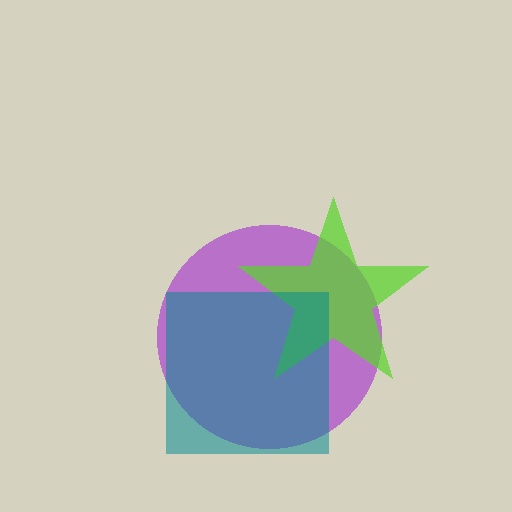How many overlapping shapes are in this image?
There are 3 overlapping shapes in the image.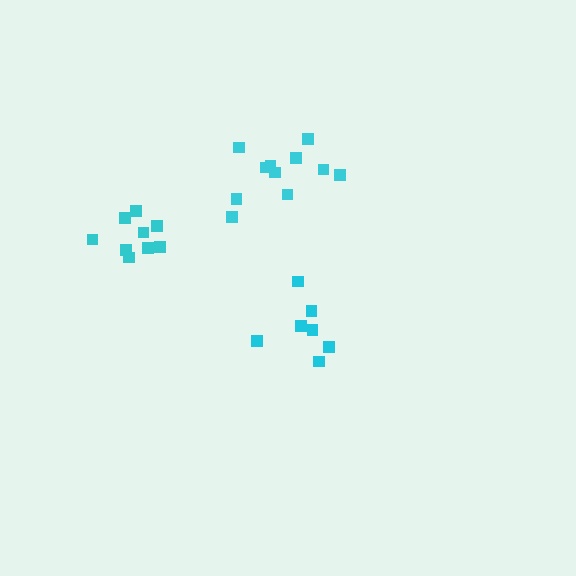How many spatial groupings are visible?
There are 3 spatial groupings.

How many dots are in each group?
Group 1: 11 dots, Group 2: 7 dots, Group 3: 9 dots (27 total).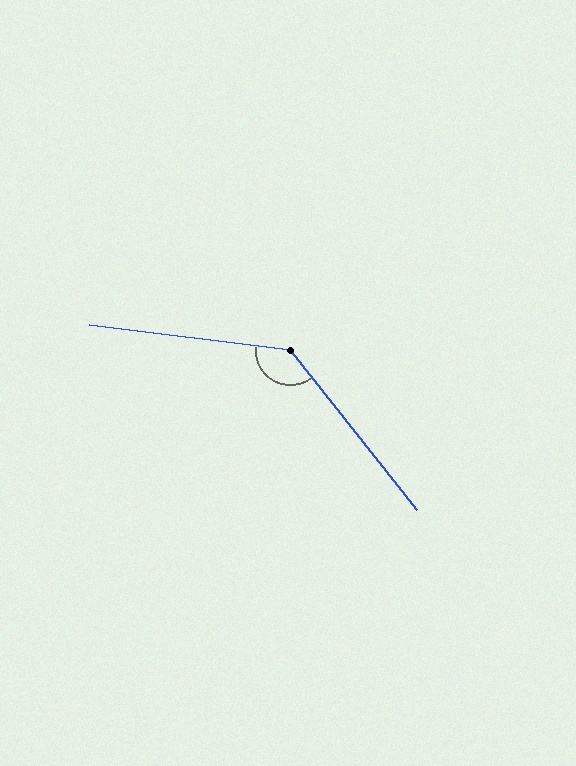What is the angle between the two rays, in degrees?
Approximately 136 degrees.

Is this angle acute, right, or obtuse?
It is obtuse.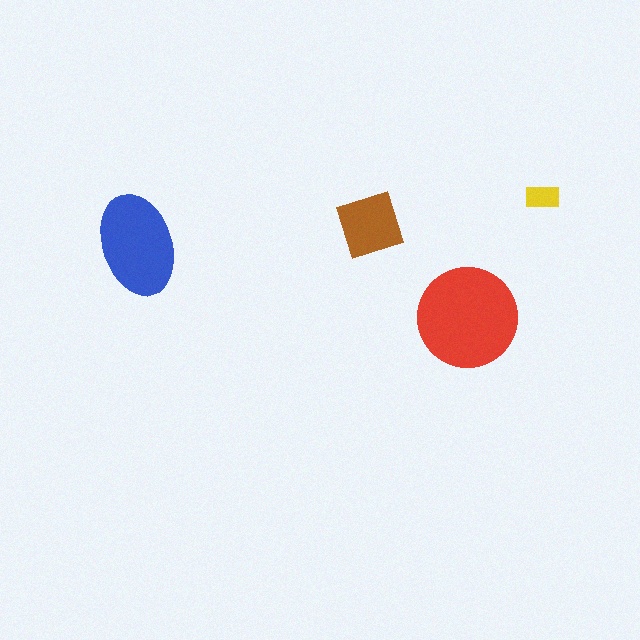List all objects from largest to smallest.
The red circle, the blue ellipse, the brown diamond, the yellow rectangle.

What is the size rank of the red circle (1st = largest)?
1st.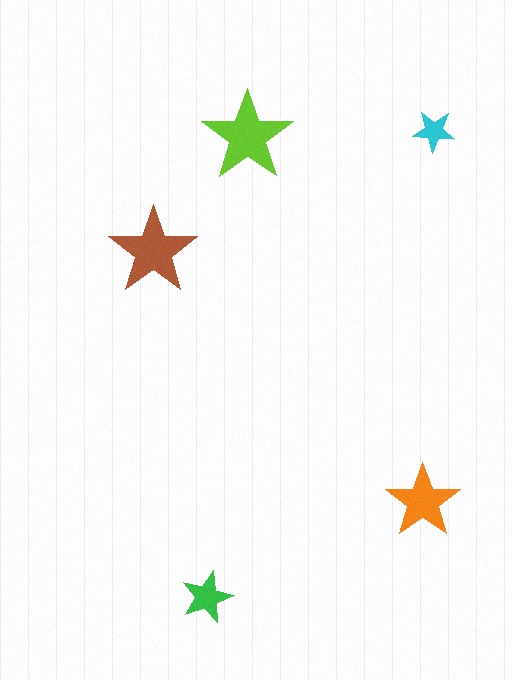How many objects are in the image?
There are 5 objects in the image.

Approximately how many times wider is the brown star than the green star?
About 1.5 times wider.